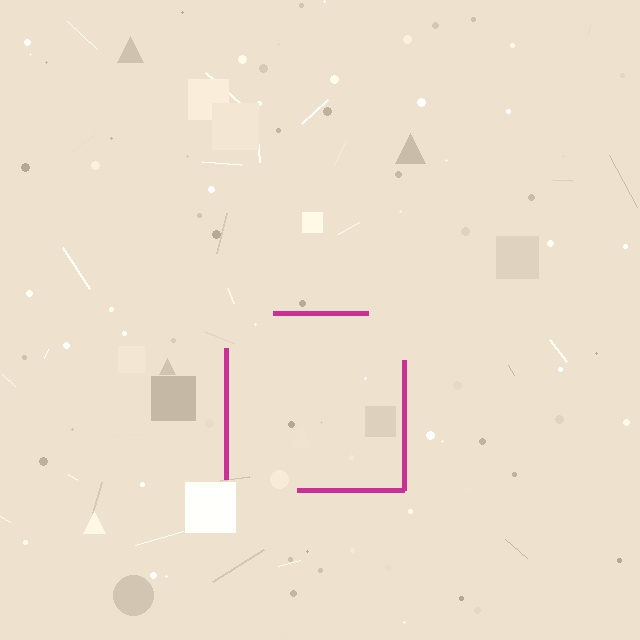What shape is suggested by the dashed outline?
The dashed outline suggests a square.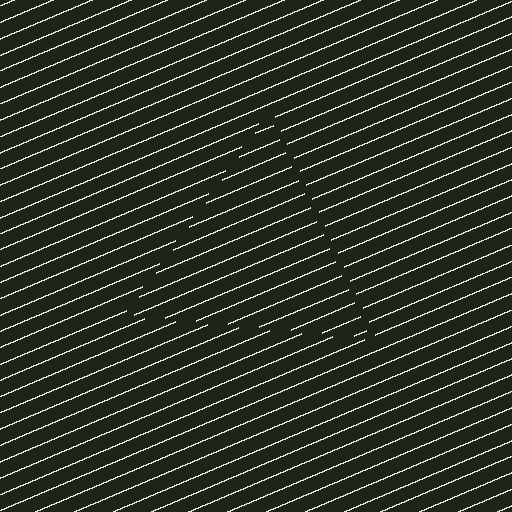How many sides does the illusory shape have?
3 sides — the line-ends trace a triangle.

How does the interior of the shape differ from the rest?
The interior of the shape contains the same grating, shifted by half a period — the contour is defined by the phase discontinuity where line-ends from the inner and outer gratings abut.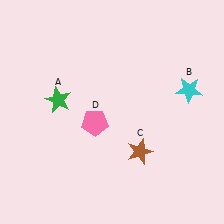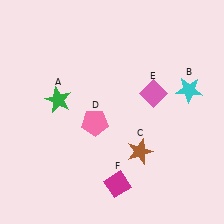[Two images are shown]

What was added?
A pink diamond (E), a magenta diamond (F) were added in Image 2.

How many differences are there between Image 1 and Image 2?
There are 2 differences between the two images.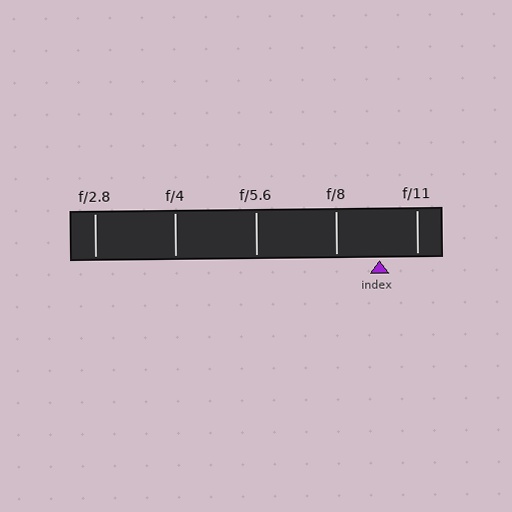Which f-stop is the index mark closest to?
The index mark is closest to f/11.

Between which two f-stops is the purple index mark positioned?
The index mark is between f/8 and f/11.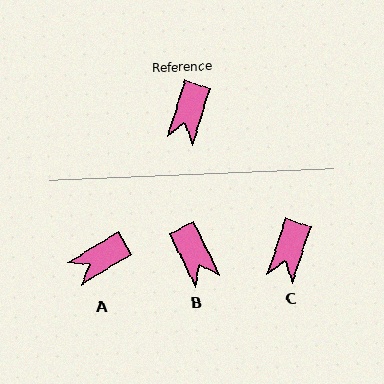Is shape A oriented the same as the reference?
No, it is off by about 41 degrees.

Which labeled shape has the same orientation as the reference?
C.